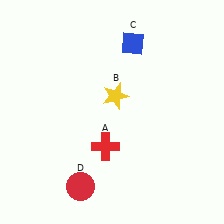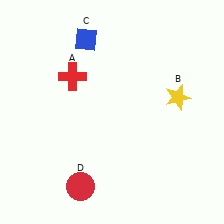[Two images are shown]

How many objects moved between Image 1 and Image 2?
3 objects moved between the two images.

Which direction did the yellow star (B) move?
The yellow star (B) moved right.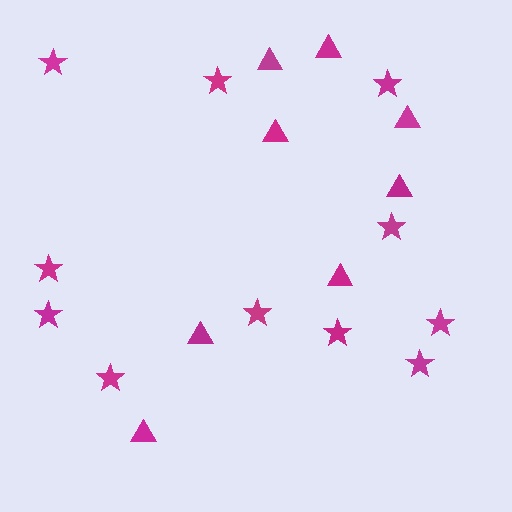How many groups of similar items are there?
There are 2 groups: one group of triangles (8) and one group of stars (11).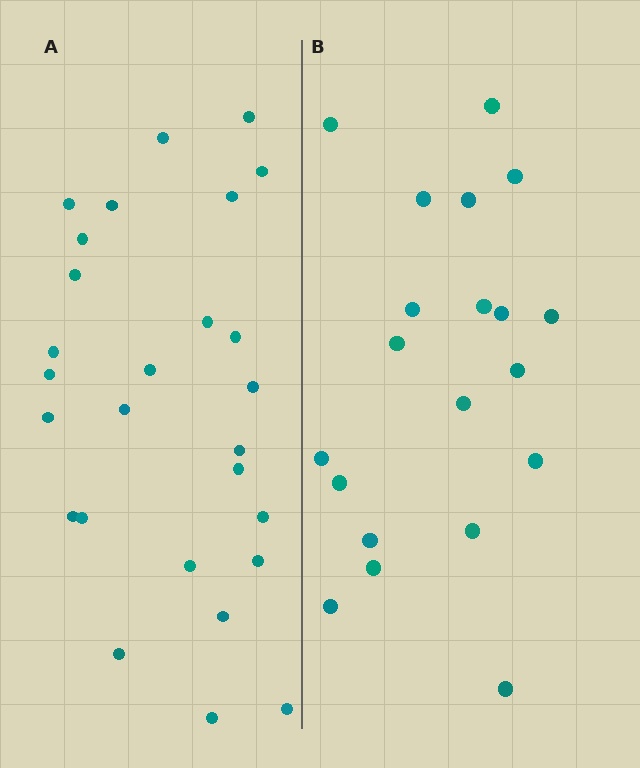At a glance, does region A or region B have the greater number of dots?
Region A (the left region) has more dots.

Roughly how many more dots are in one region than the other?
Region A has roughly 8 or so more dots than region B.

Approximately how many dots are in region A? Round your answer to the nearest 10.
About 30 dots. (The exact count is 27, which rounds to 30.)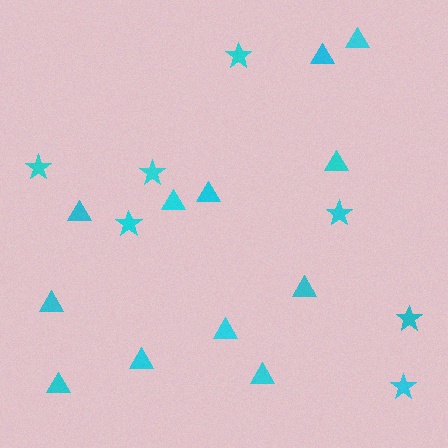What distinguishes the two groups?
There are 2 groups: one group of triangles (12) and one group of stars (7).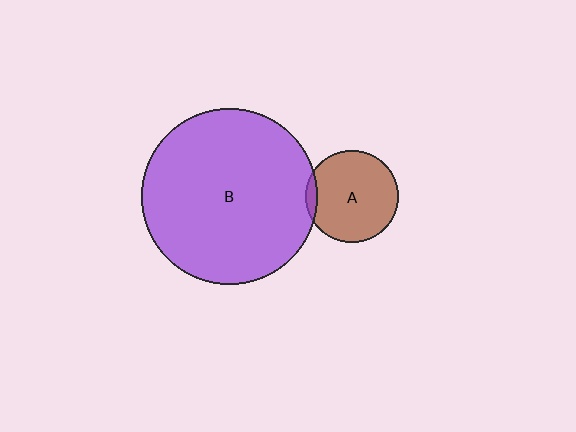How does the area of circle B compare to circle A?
Approximately 3.6 times.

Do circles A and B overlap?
Yes.